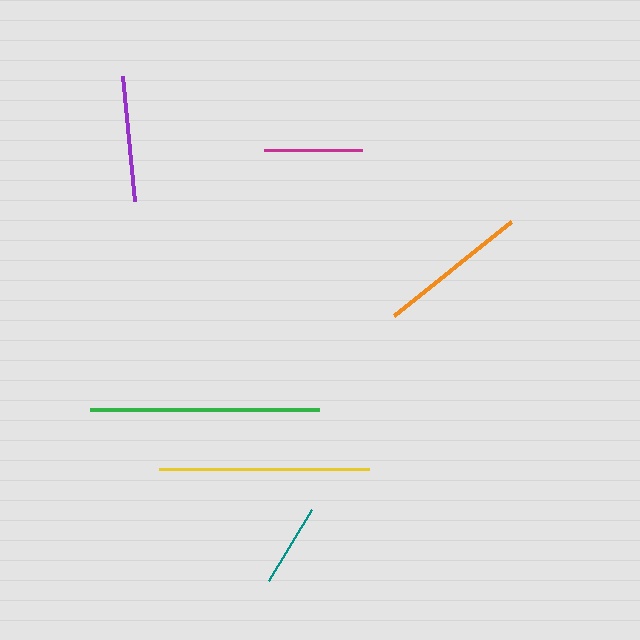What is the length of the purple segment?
The purple segment is approximately 125 pixels long.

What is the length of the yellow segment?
The yellow segment is approximately 210 pixels long.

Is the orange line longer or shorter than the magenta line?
The orange line is longer than the magenta line.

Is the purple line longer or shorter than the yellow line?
The yellow line is longer than the purple line.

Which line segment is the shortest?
The teal line is the shortest at approximately 82 pixels.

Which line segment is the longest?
The green line is the longest at approximately 229 pixels.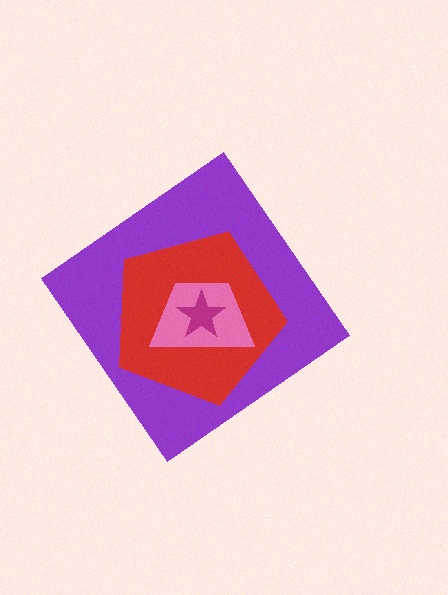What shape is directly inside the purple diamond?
The red pentagon.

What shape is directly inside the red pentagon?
The pink trapezoid.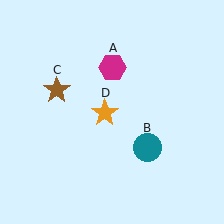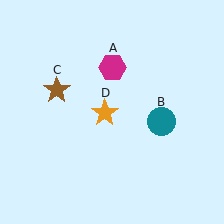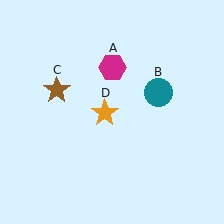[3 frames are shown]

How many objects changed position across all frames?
1 object changed position: teal circle (object B).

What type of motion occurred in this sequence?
The teal circle (object B) rotated counterclockwise around the center of the scene.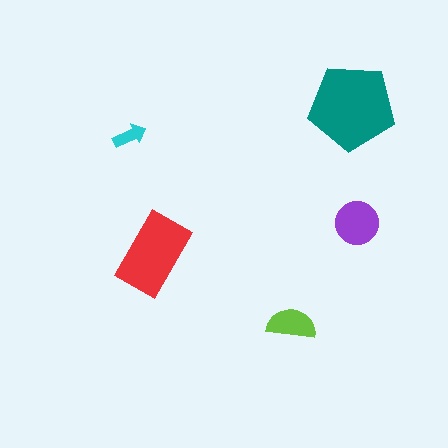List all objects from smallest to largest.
The cyan arrow, the lime semicircle, the purple circle, the red rectangle, the teal pentagon.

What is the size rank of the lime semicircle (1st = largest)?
4th.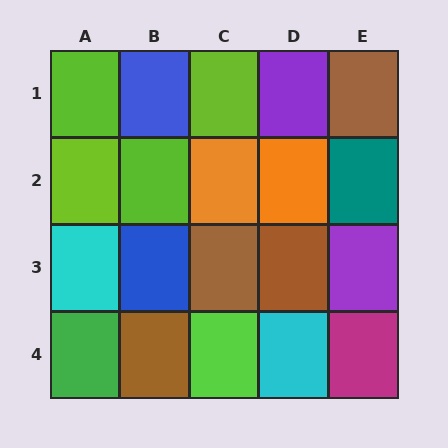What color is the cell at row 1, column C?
Lime.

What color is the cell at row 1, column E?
Brown.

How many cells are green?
1 cell is green.